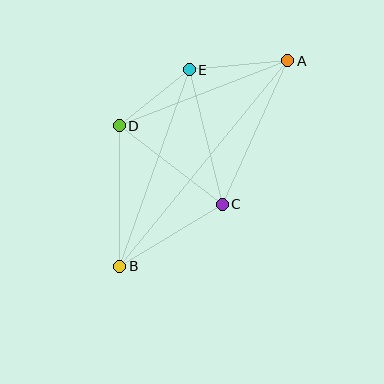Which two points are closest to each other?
Points D and E are closest to each other.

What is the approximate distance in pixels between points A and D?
The distance between A and D is approximately 180 pixels.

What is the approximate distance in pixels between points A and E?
The distance between A and E is approximately 99 pixels.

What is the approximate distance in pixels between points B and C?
The distance between B and C is approximately 119 pixels.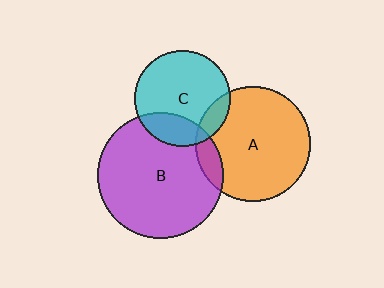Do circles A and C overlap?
Yes.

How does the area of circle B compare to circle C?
Approximately 1.7 times.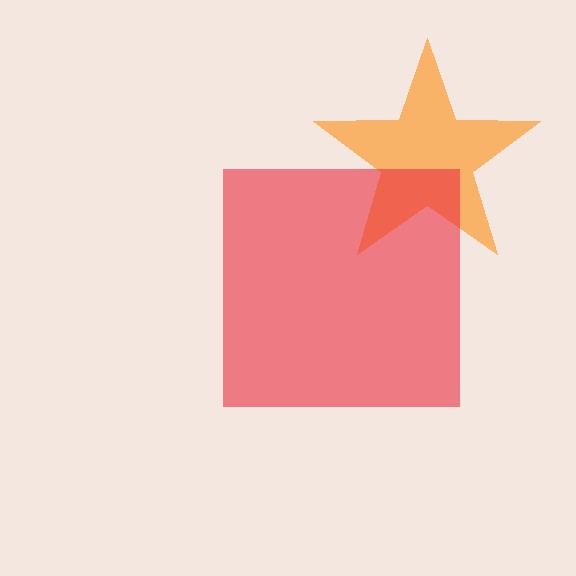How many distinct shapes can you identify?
There are 2 distinct shapes: an orange star, a red square.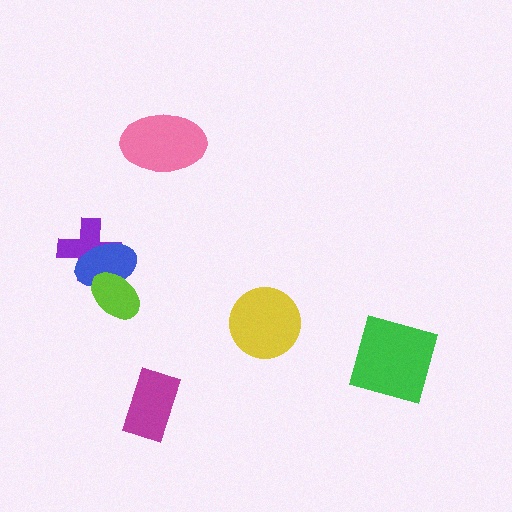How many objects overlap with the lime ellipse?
2 objects overlap with the lime ellipse.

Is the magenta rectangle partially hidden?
No, no other shape covers it.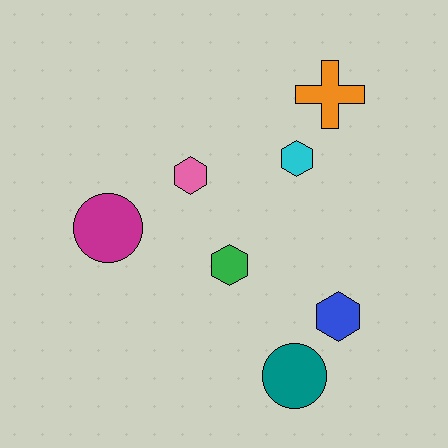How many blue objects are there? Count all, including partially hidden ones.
There is 1 blue object.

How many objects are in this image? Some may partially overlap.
There are 7 objects.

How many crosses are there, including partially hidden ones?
There is 1 cross.